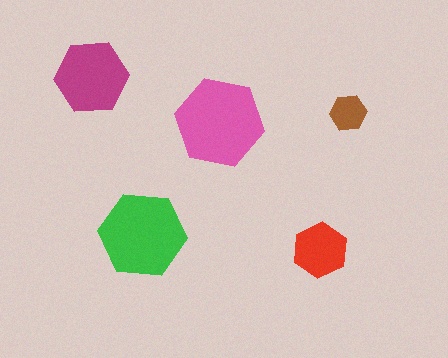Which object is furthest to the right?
The brown hexagon is rightmost.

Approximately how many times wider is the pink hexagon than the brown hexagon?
About 2.5 times wider.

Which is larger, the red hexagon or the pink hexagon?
The pink one.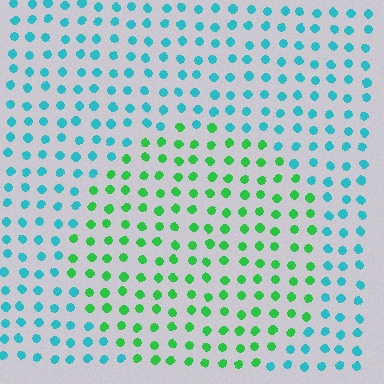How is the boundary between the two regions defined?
The boundary is defined purely by a slight shift in hue (about 54 degrees). Spacing, size, and orientation are identical on both sides.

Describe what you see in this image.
The image is filled with small cyan elements in a uniform arrangement. A circle-shaped region is visible where the elements are tinted to a slightly different hue, forming a subtle color boundary.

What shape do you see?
I see a circle.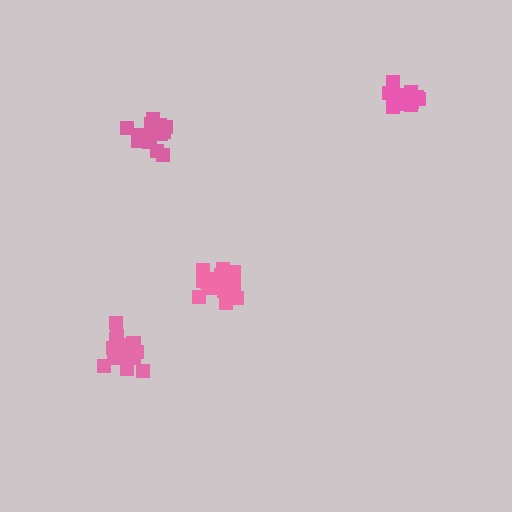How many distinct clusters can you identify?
There are 4 distinct clusters.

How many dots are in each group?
Group 1: 16 dots, Group 2: 17 dots, Group 3: 16 dots, Group 4: 15 dots (64 total).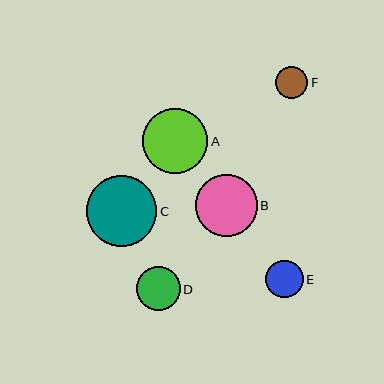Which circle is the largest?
Circle C is the largest with a size of approximately 71 pixels.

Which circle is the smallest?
Circle F is the smallest with a size of approximately 32 pixels.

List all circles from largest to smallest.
From largest to smallest: C, A, B, D, E, F.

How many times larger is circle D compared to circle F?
Circle D is approximately 1.4 times the size of circle F.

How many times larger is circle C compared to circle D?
Circle C is approximately 1.6 times the size of circle D.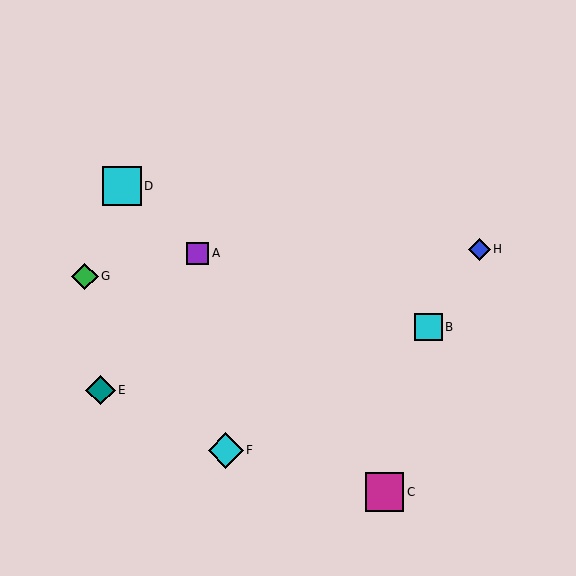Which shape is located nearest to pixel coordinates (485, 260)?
The blue diamond (labeled H) at (479, 249) is nearest to that location.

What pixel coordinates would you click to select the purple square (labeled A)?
Click at (198, 253) to select the purple square A.